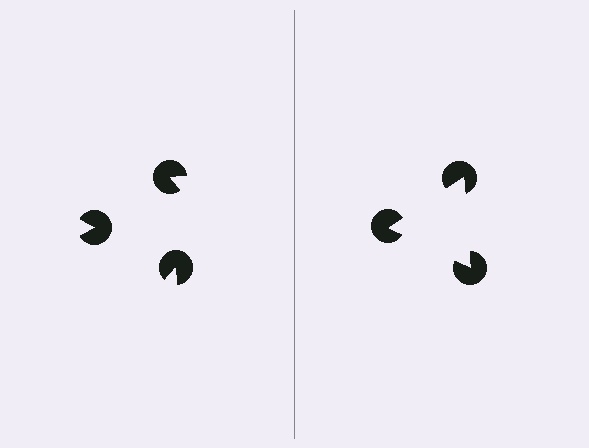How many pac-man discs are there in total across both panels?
6 — 3 on each side.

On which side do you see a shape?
An illusory triangle appears on the right side. On the left side the wedge cuts are rotated, so no coherent shape forms.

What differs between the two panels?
The pac-man discs are positioned identically on both sides; only the wedge orientations differ. On the right they align to a triangle; on the left they are misaligned.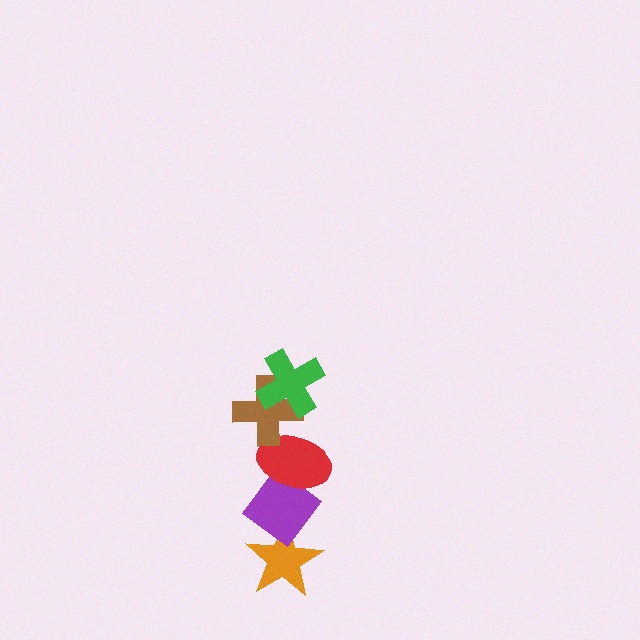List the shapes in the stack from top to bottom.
From top to bottom: the green cross, the brown cross, the red ellipse, the purple diamond, the orange star.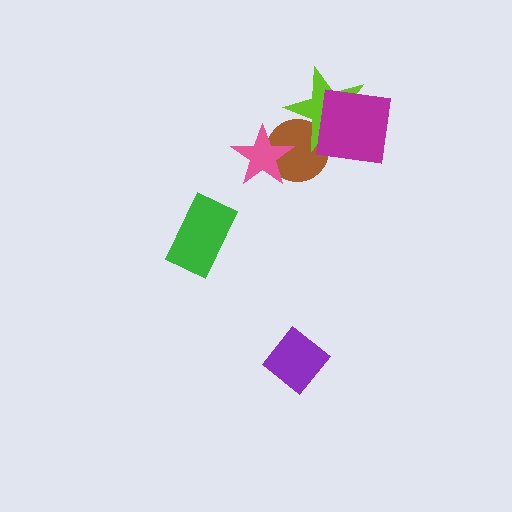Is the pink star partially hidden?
No, no other shape covers it.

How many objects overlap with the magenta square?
2 objects overlap with the magenta square.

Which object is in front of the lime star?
The magenta square is in front of the lime star.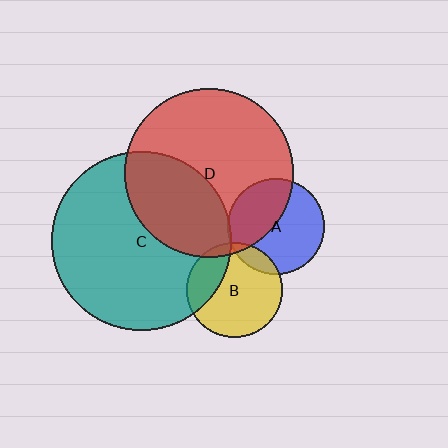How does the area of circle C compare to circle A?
Approximately 3.5 times.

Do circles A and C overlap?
Yes.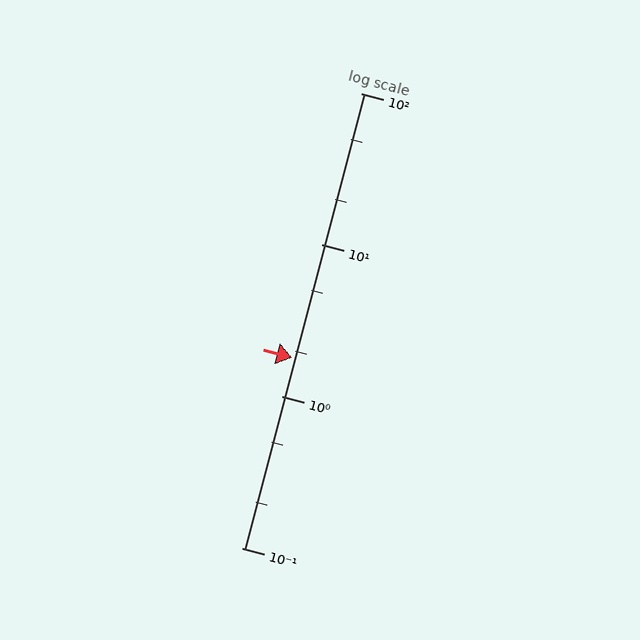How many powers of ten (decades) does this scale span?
The scale spans 3 decades, from 0.1 to 100.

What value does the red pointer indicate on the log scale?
The pointer indicates approximately 1.8.